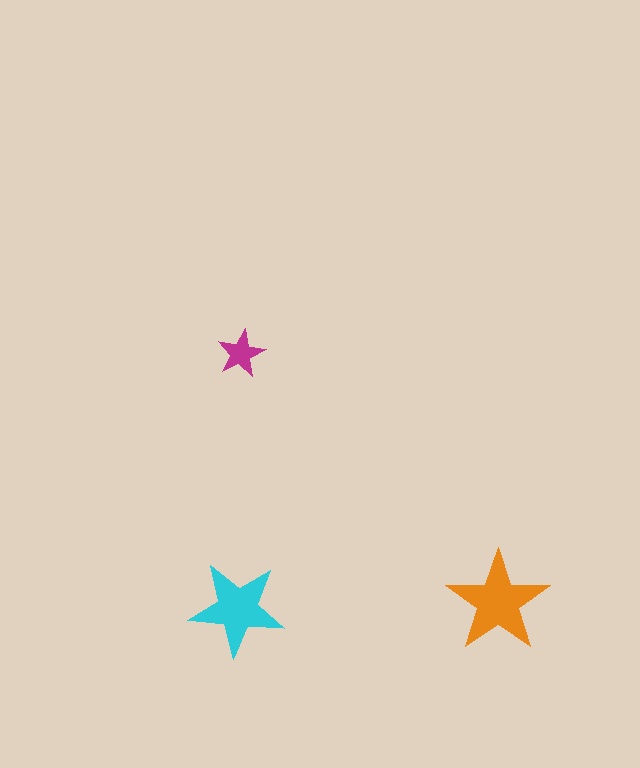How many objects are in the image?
There are 3 objects in the image.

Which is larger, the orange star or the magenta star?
The orange one.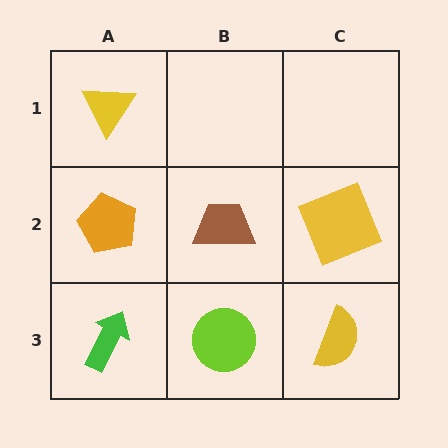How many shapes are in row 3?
3 shapes.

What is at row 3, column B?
A lime circle.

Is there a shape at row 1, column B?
No, that cell is empty.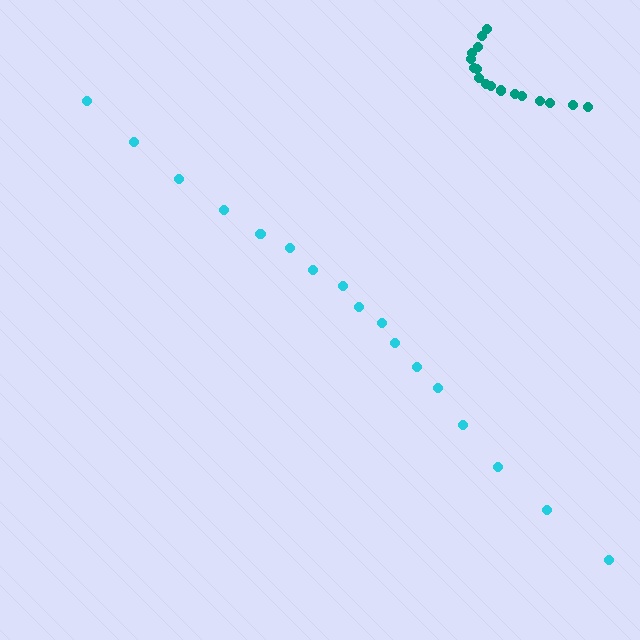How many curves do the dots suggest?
There are 2 distinct paths.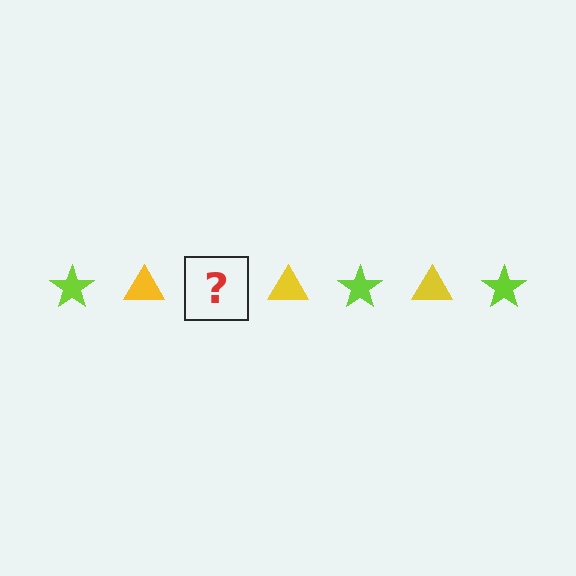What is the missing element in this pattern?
The missing element is a lime star.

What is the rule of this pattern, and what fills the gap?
The rule is that the pattern alternates between lime star and yellow triangle. The gap should be filled with a lime star.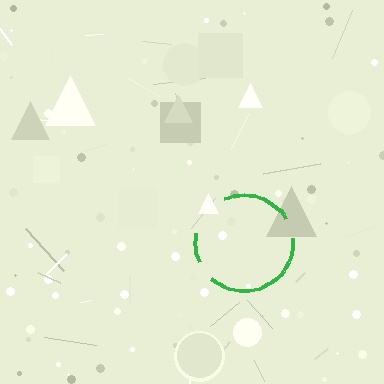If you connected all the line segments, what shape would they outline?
They would outline a circle.